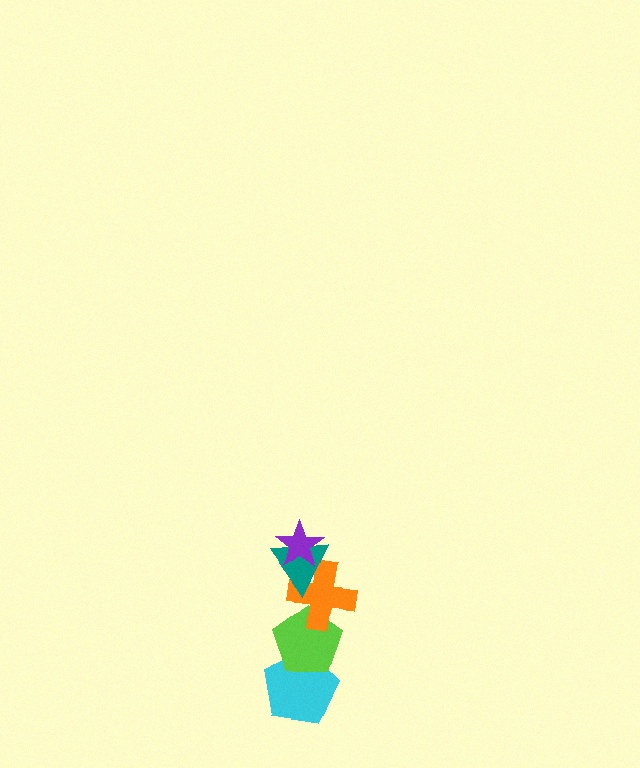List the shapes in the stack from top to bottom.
From top to bottom: the purple star, the teal triangle, the orange cross, the lime pentagon, the cyan pentagon.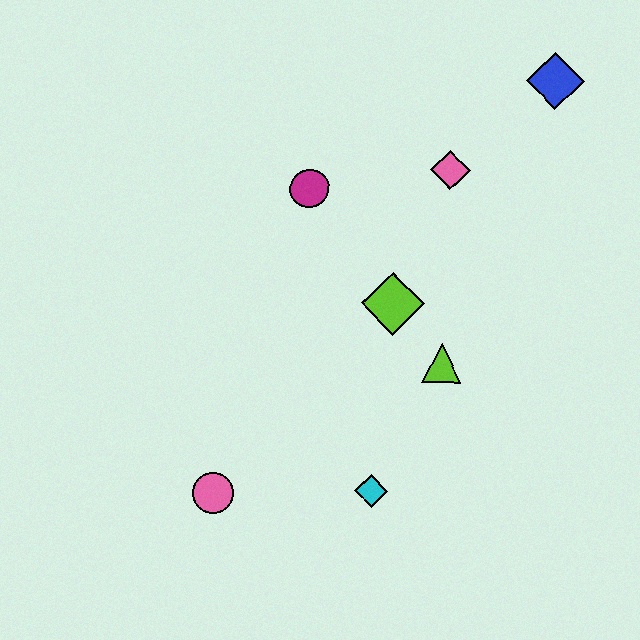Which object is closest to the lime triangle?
The lime diamond is closest to the lime triangle.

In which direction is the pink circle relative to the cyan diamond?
The pink circle is to the left of the cyan diamond.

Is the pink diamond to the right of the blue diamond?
No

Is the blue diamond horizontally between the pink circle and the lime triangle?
No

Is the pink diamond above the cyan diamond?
Yes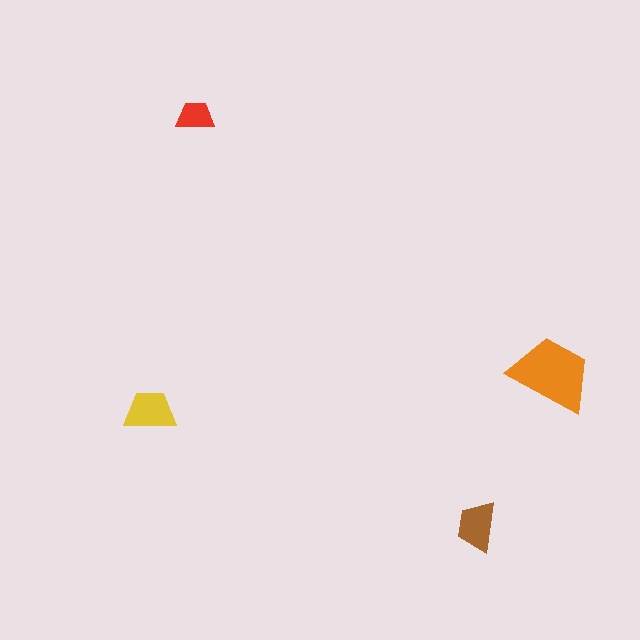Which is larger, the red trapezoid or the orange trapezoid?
The orange one.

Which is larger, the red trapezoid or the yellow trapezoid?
The yellow one.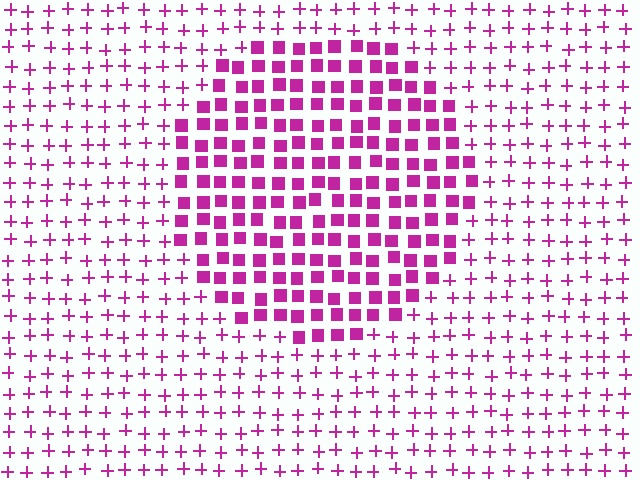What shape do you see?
I see a circle.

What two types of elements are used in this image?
The image uses squares inside the circle region and plus signs outside it.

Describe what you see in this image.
The image is filled with small magenta elements arranged in a uniform grid. A circle-shaped region contains squares, while the surrounding area contains plus signs. The boundary is defined purely by the change in element shape.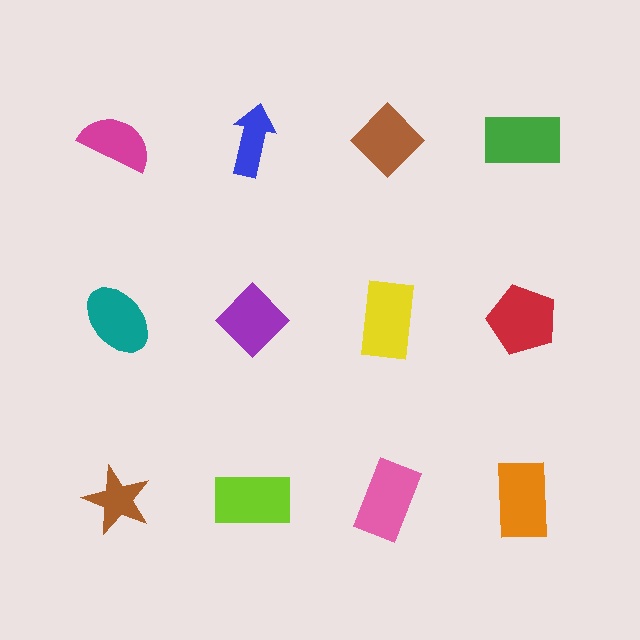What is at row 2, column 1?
A teal ellipse.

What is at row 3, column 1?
A brown star.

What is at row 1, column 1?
A magenta semicircle.